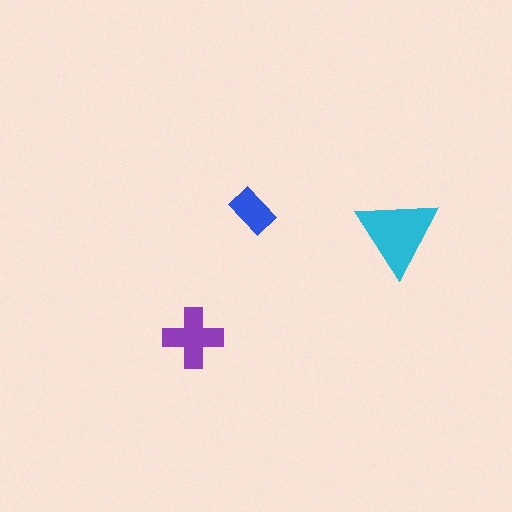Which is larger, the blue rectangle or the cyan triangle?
The cyan triangle.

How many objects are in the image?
There are 3 objects in the image.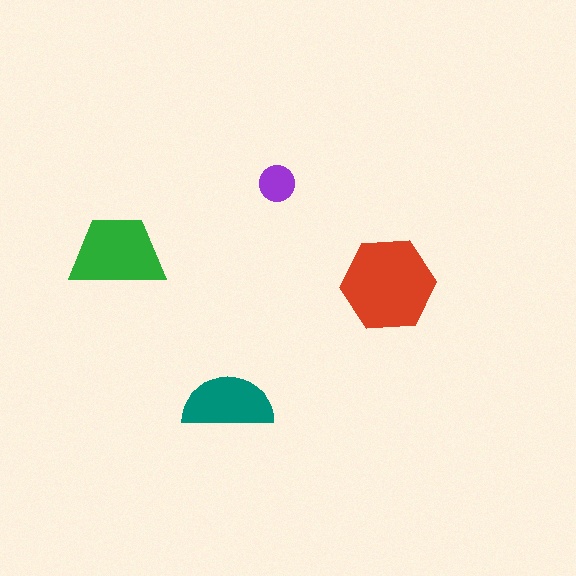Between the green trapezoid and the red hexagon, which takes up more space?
The red hexagon.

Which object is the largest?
The red hexagon.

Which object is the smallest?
The purple circle.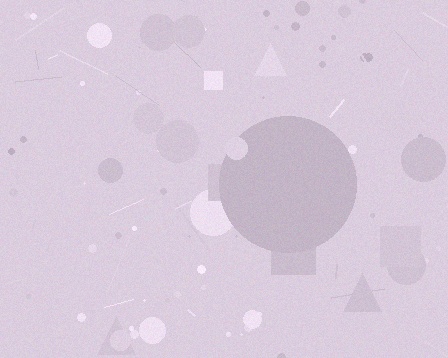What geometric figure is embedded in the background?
A circle is embedded in the background.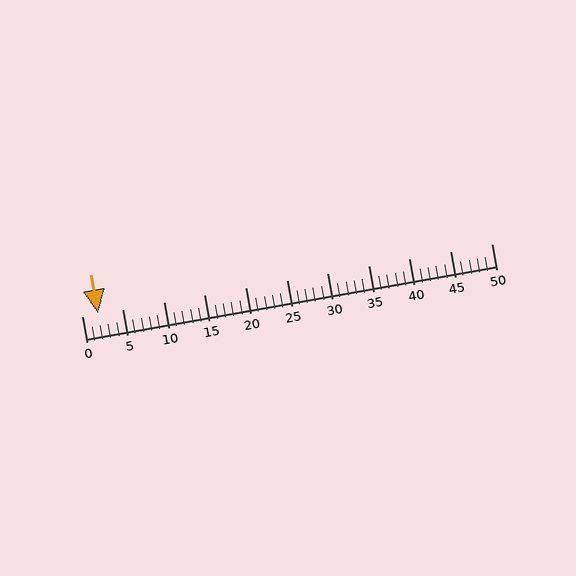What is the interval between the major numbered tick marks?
The major tick marks are spaced 5 units apart.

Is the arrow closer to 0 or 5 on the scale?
The arrow is closer to 0.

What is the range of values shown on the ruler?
The ruler shows values from 0 to 50.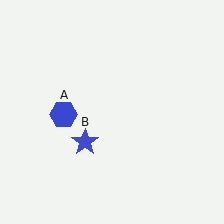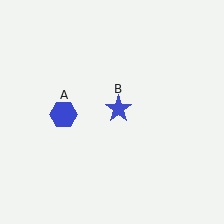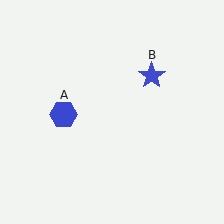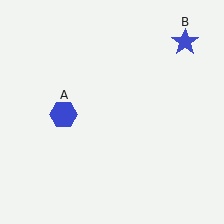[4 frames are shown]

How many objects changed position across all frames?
1 object changed position: blue star (object B).